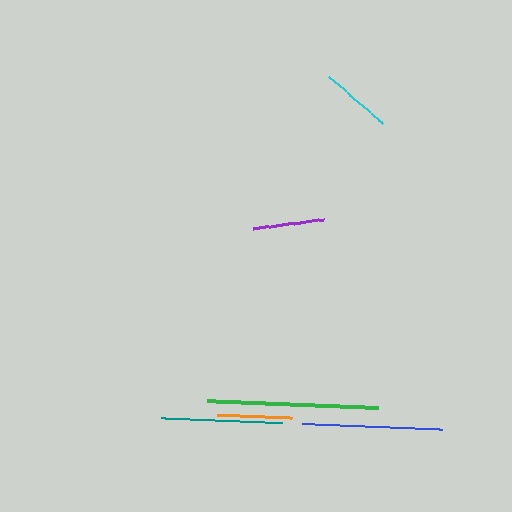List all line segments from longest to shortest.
From longest to shortest: green, blue, teal, orange, cyan, purple.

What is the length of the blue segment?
The blue segment is approximately 140 pixels long.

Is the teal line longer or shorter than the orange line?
The teal line is longer than the orange line.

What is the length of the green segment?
The green segment is approximately 171 pixels long.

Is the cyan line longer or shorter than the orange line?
The orange line is longer than the cyan line.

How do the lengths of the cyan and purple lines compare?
The cyan and purple lines are approximately the same length.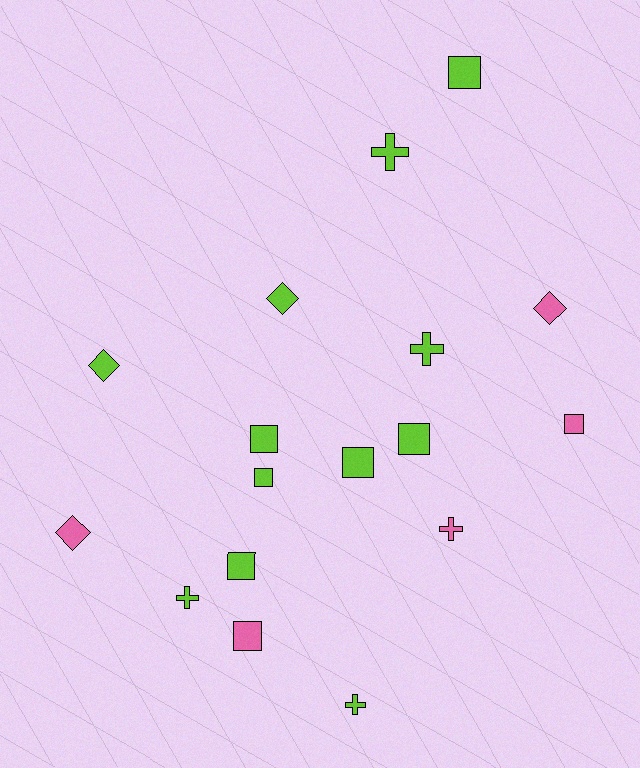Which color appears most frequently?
Lime, with 12 objects.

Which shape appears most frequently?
Square, with 8 objects.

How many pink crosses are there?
There is 1 pink cross.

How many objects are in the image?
There are 17 objects.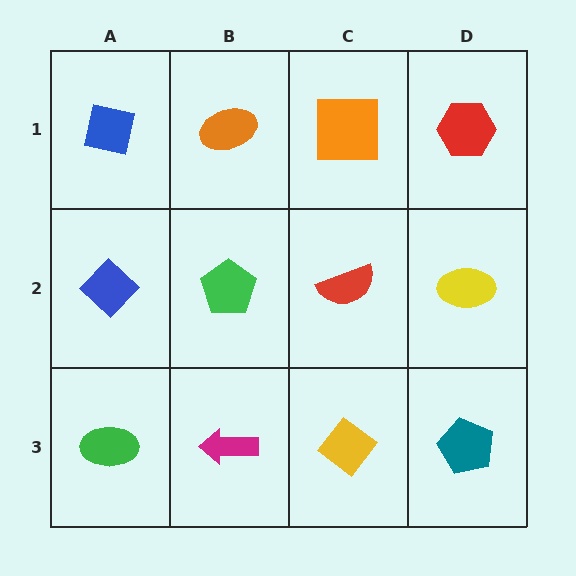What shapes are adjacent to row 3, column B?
A green pentagon (row 2, column B), a green ellipse (row 3, column A), a yellow diamond (row 3, column C).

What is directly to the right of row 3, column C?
A teal pentagon.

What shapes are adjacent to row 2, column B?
An orange ellipse (row 1, column B), a magenta arrow (row 3, column B), a blue diamond (row 2, column A), a red semicircle (row 2, column C).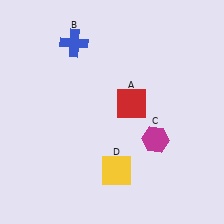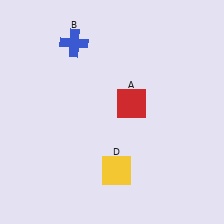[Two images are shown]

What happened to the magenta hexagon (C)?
The magenta hexagon (C) was removed in Image 2. It was in the bottom-right area of Image 1.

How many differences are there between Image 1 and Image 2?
There is 1 difference between the two images.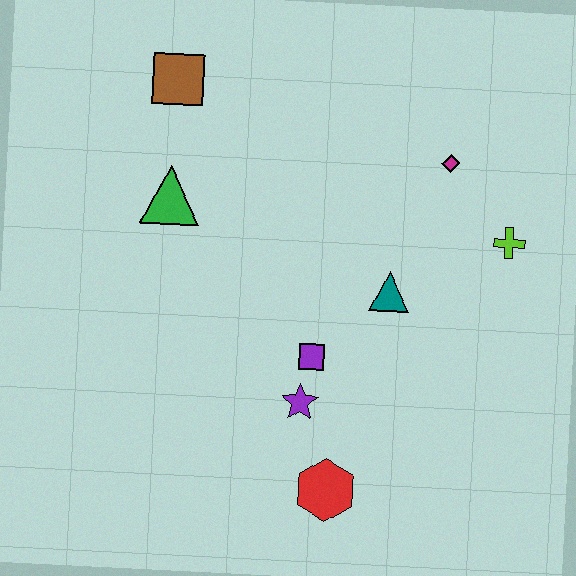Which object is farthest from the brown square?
The red hexagon is farthest from the brown square.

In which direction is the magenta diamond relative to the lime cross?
The magenta diamond is above the lime cross.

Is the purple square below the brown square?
Yes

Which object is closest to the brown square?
The green triangle is closest to the brown square.